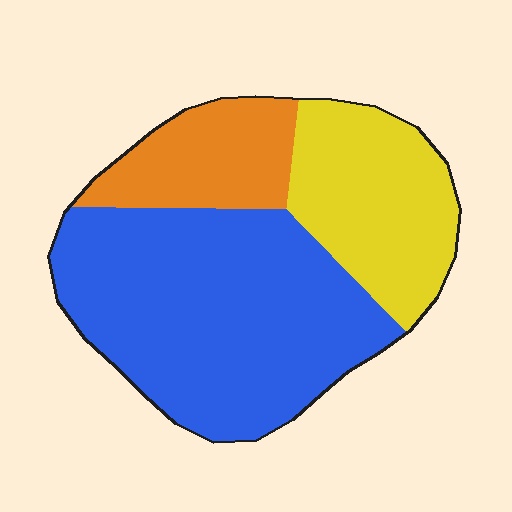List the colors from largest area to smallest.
From largest to smallest: blue, yellow, orange.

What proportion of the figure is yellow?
Yellow covers about 25% of the figure.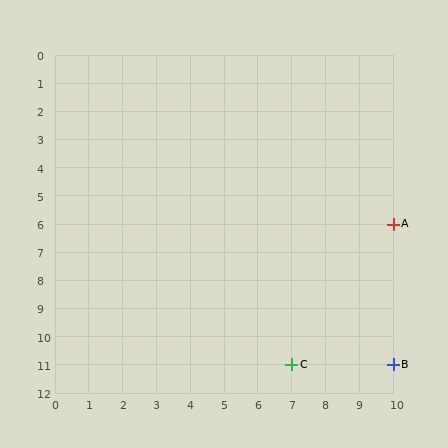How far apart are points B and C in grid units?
Points B and C are 3 columns apart.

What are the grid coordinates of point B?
Point B is at grid coordinates (10, 11).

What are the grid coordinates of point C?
Point C is at grid coordinates (7, 11).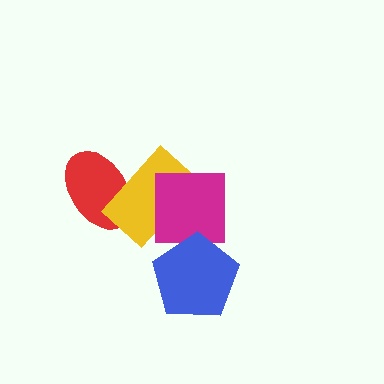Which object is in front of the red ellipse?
The yellow rectangle is in front of the red ellipse.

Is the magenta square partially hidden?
Yes, it is partially covered by another shape.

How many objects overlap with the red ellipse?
1 object overlaps with the red ellipse.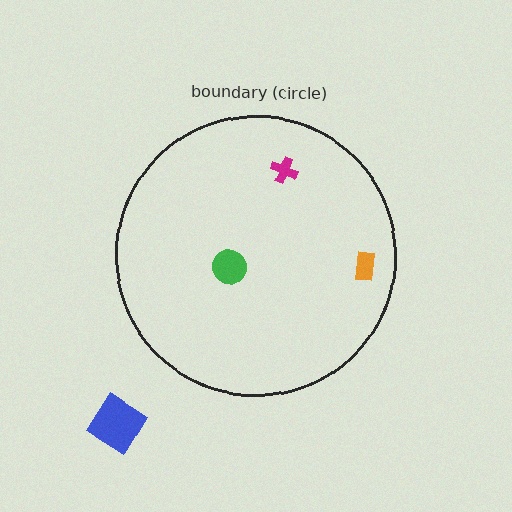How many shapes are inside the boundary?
3 inside, 1 outside.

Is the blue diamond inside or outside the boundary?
Outside.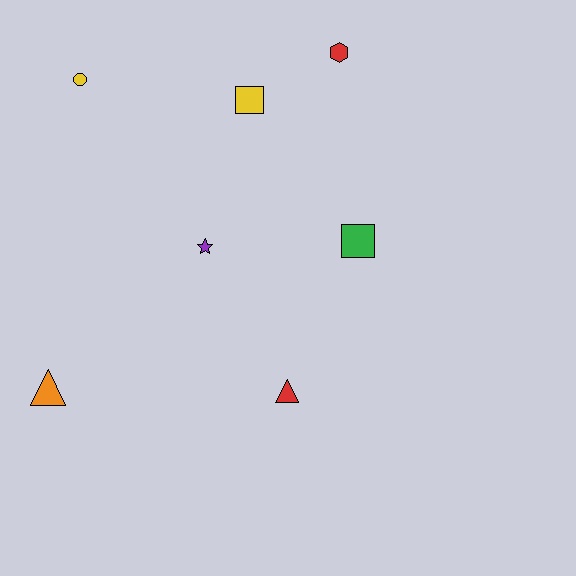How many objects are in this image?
There are 7 objects.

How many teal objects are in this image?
There are no teal objects.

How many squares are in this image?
There are 2 squares.